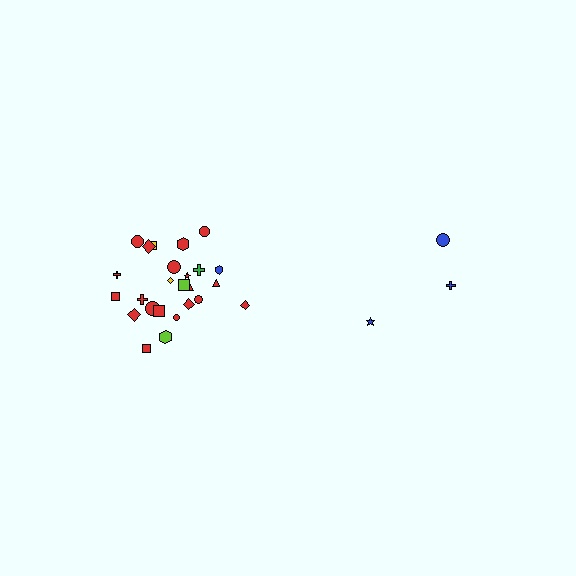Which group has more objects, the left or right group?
The left group.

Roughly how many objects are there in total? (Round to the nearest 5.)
Roughly 30 objects in total.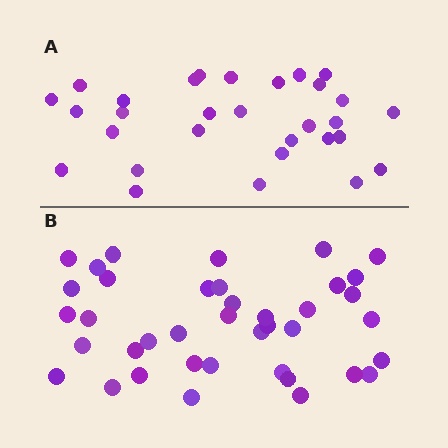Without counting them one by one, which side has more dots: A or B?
Region B (the bottom region) has more dots.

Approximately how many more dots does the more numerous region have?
Region B has roughly 8 or so more dots than region A.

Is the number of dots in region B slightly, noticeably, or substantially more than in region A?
Region B has noticeably more, but not dramatically so. The ratio is roughly 1.3 to 1.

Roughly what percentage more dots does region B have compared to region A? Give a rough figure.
About 30% more.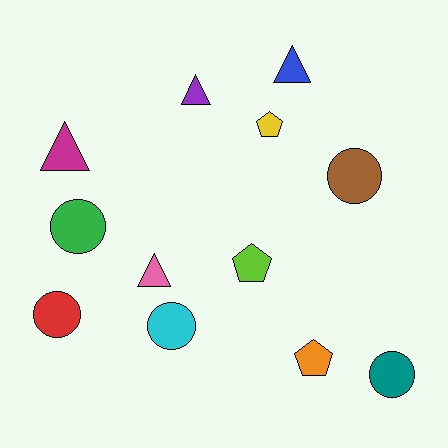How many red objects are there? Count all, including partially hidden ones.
There is 1 red object.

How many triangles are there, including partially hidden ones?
There are 4 triangles.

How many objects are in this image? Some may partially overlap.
There are 12 objects.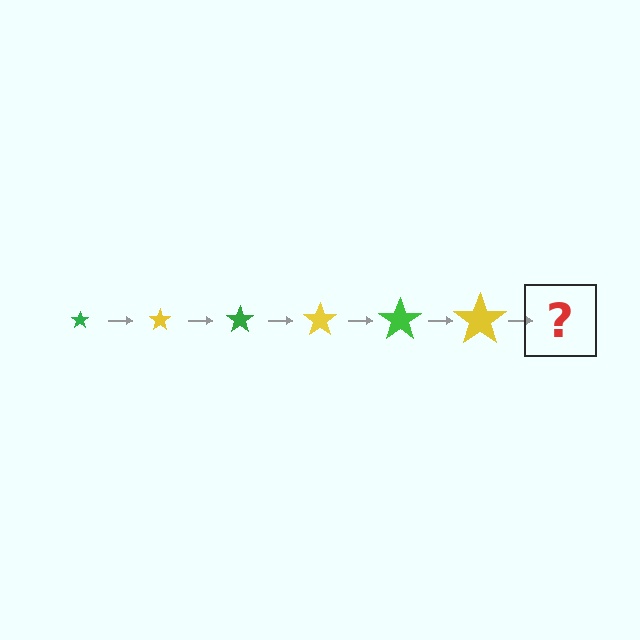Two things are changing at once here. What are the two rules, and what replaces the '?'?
The two rules are that the star grows larger each step and the color cycles through green and yellow. The '?' should be a green star, larger than the previous one.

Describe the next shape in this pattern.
It should be a green star, larger than the previous one.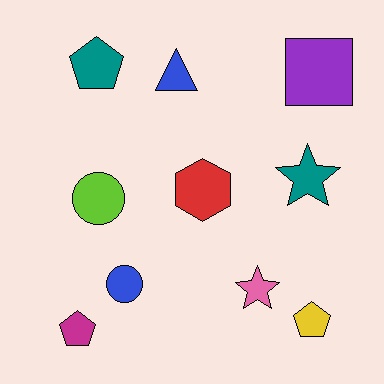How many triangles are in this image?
There is 1 triangle.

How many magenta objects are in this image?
There is 1 magenta object.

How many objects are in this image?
There are 10 objects.